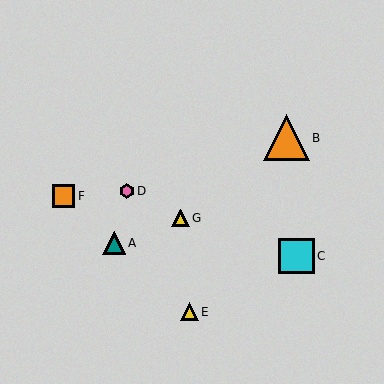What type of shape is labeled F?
Shape F is an orange square.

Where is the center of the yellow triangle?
The center of the yellow triangle is at (190, 312).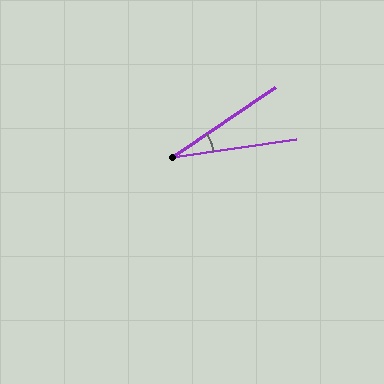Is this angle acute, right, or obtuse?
It is acute.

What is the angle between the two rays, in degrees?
Approximately 26 degrees.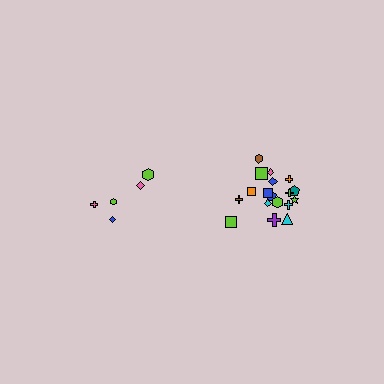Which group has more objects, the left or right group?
The right group.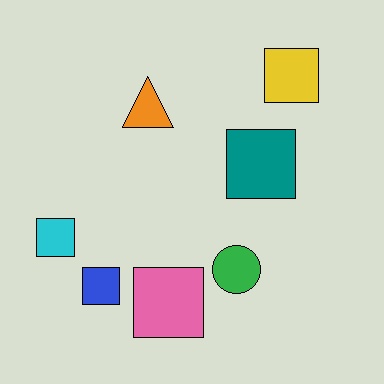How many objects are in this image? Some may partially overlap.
There are 7 objects.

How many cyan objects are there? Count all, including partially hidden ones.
There is 1 cyan object.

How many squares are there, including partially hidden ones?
There are 5 squares.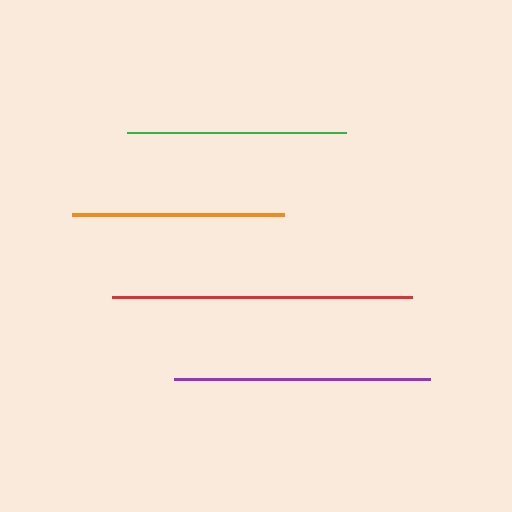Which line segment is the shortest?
The orange line is the shortest at approximately 213 pixels.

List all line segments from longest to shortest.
From longest to shortest: red, purple, green, orange.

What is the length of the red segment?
The red segment is approximately 300 pixels long.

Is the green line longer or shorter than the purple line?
The purple line is longer than the green line.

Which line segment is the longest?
The red line is the longest at approximately 300 pixels.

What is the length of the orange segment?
The orange segment is approximately 213 pixels long.